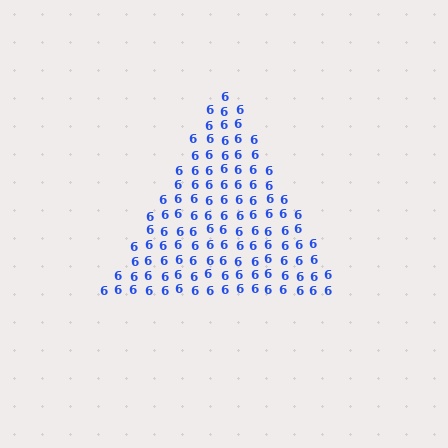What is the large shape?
The large shape is a triangle.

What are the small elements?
The small elements are digit 6's.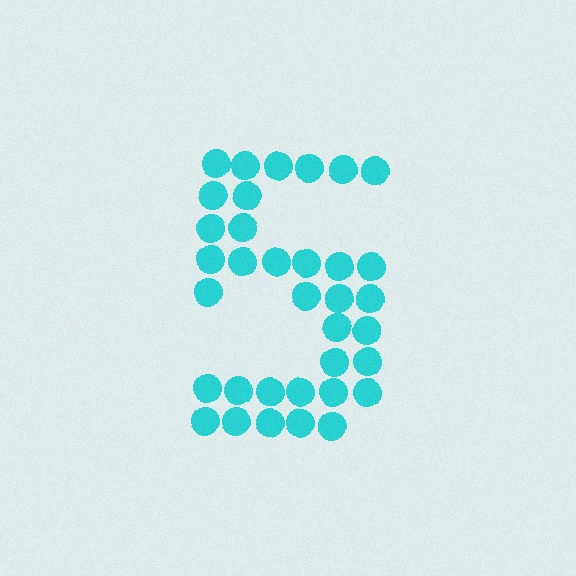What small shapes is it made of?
It is made of small circles.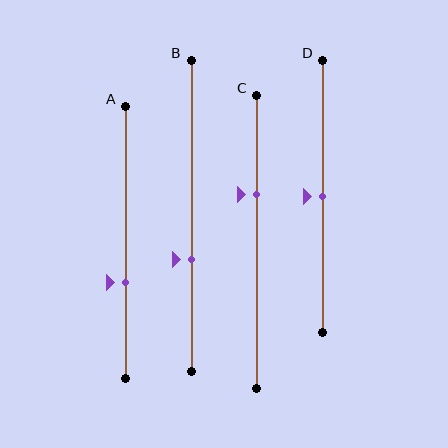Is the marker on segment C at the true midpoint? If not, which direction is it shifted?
No, the marker on segment C is shifted upward by about 16% of the segment length.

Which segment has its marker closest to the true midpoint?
Segment D has its marker closest to the true midpoint.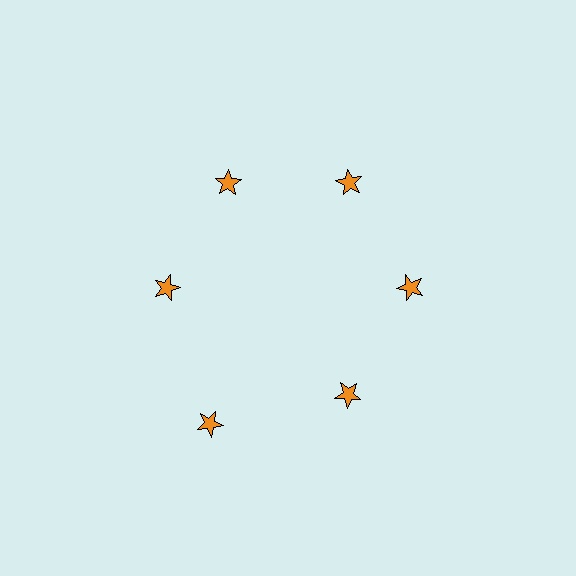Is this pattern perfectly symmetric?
No. The 6 orange stars are arranged in a ring, but one element near the 7 o'clock position is pushed outward from the center, breaking the 6-fold rotational symmetry.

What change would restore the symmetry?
The symmetry would be restored by moving it inward, back onto the ring so that all 6 stars sit at equal angles and equal distance from the center.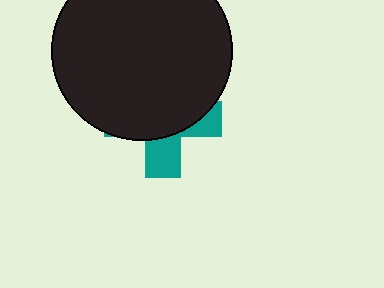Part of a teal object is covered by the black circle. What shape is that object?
It is a cross.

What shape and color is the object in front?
The object in front is a black circle.